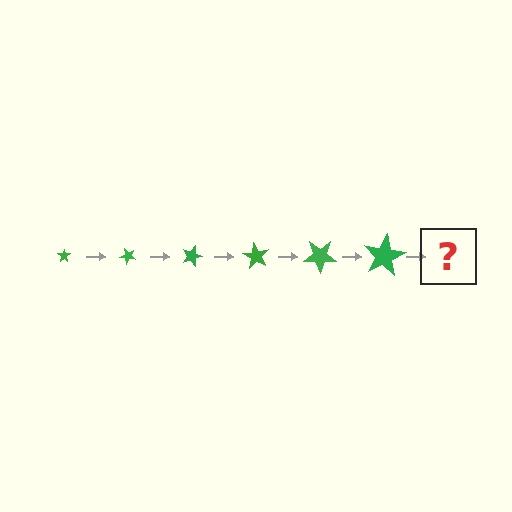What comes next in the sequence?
The next element should be a star, larger than the previous one and rotated 270 degrees from the start.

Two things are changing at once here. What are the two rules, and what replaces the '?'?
The two rules are that the star grows larger each step and it rotates 45 degrees each step. The '?' should be a star, larger than the previous one and rotated 270 degrees from the start.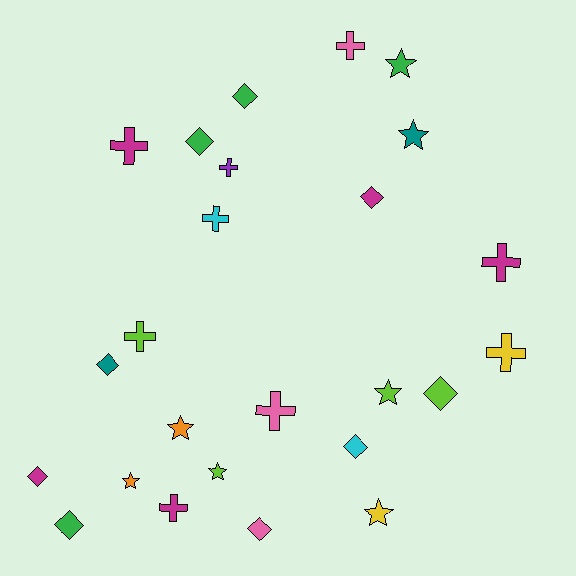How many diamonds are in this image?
There are 9 diamonds.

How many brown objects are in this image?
There are no brown objects.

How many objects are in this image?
There are 25 objects.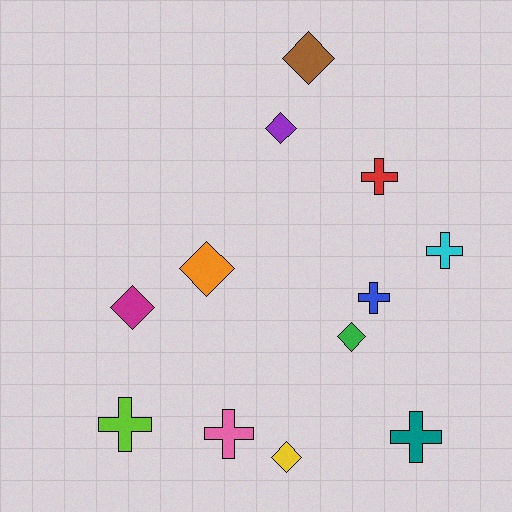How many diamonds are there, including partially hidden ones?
There are 6 diamonds.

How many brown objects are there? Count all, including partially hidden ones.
There is 1 brown object.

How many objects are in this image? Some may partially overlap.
There are 12 objects.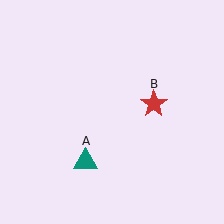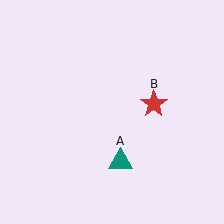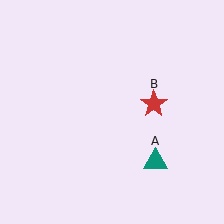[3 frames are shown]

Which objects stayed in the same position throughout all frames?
Red star (object B) remained stationary.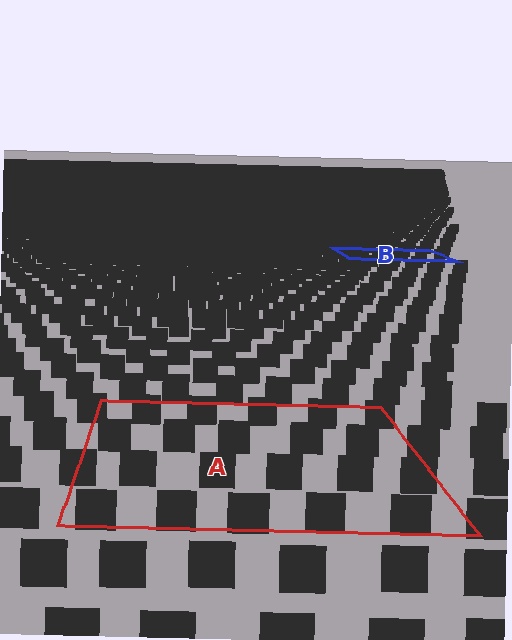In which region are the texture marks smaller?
The texture marks are smaller in region B, because it is farther away.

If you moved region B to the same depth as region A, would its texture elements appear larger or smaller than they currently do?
They would appear larger. At a closer depth, the same texture elements are projected at a bigger on-screen size.